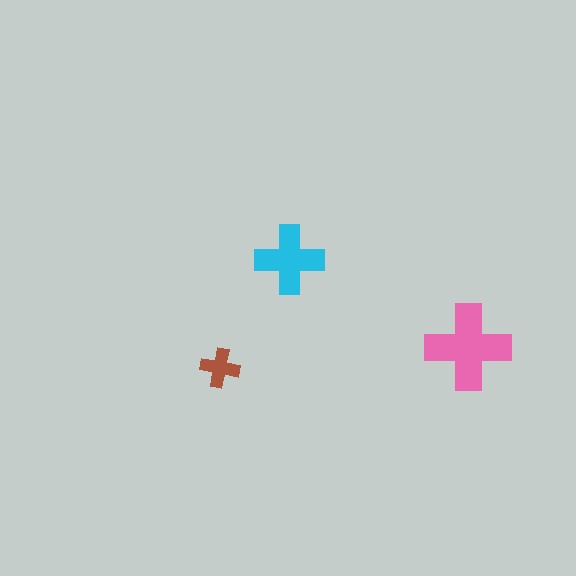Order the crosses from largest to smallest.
the pink one, the cyan one, the brown one.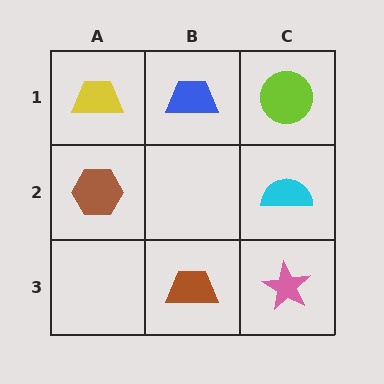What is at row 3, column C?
A pink star.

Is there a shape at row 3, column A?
No, that cell is empty.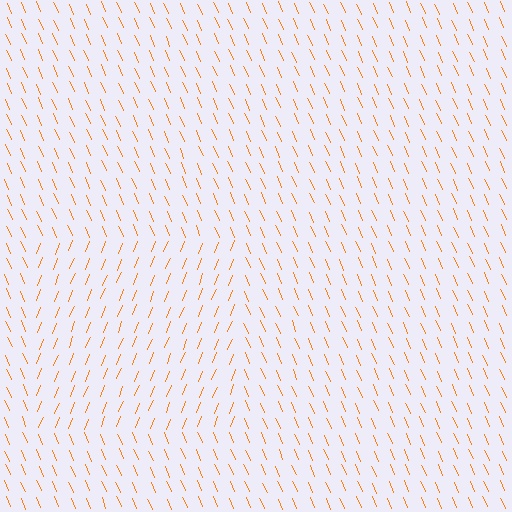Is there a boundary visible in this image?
Yes, there is a texture boundary formed by a change in line orientation.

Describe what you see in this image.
The image is filled with small orange line segments. A rectangle region in the image has lines oriented differently from the surrounding lines, creating a visible texture boundary.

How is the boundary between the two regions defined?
The boundary is defined purely by a change in line orientation (approximately 45 degrees difference). All lines are the same color and thickness.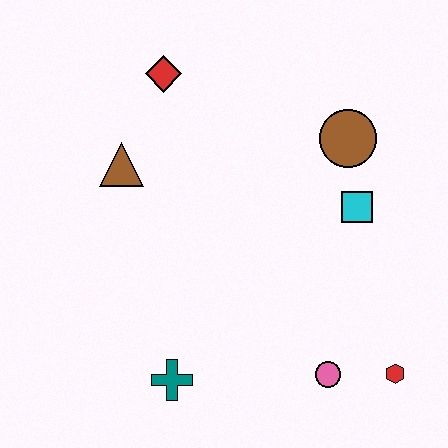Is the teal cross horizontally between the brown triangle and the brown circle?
Yes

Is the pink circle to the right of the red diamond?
Yes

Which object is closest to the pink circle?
The red hexagon is closest to the pink circle.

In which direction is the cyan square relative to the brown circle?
The cyan square is below the brown circle.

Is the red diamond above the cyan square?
Yes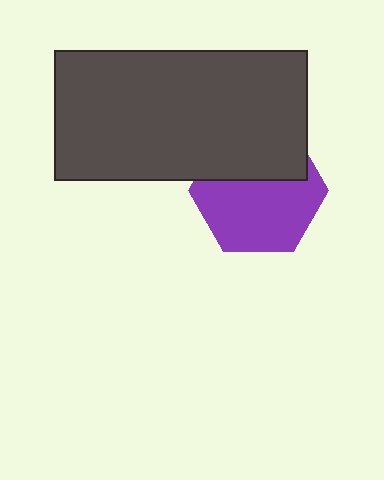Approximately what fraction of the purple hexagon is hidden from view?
Roughly 39% of the purple hexagon is hidden behind the dark gray rectangle.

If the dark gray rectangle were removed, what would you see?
You would see the complete purple hexagon.